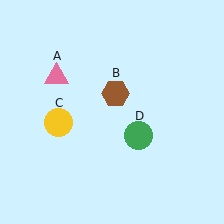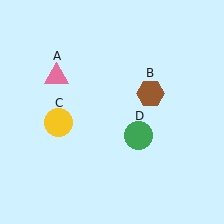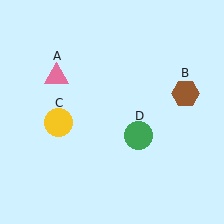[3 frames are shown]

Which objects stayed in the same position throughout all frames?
Pink triangle (object A) and yellow circle (object C) and green circle (object D) remained stationary.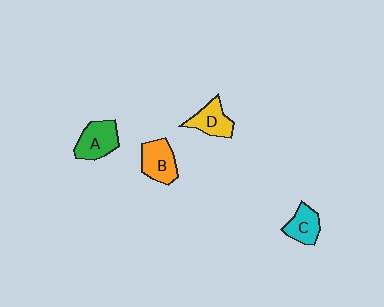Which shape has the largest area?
Shape A (green).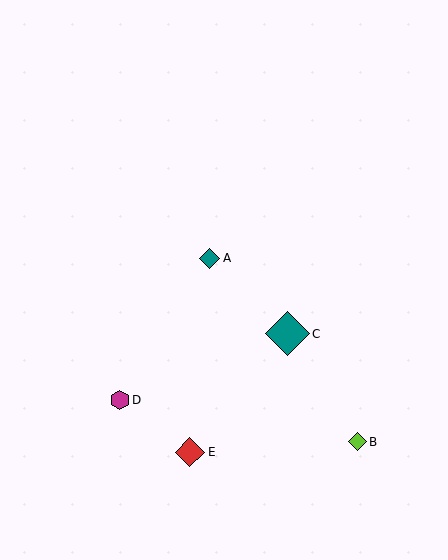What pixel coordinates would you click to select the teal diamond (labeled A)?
Click at (210, 258) to select the teal diamond A.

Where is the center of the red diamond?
The center of the red diamond is at (190, 452).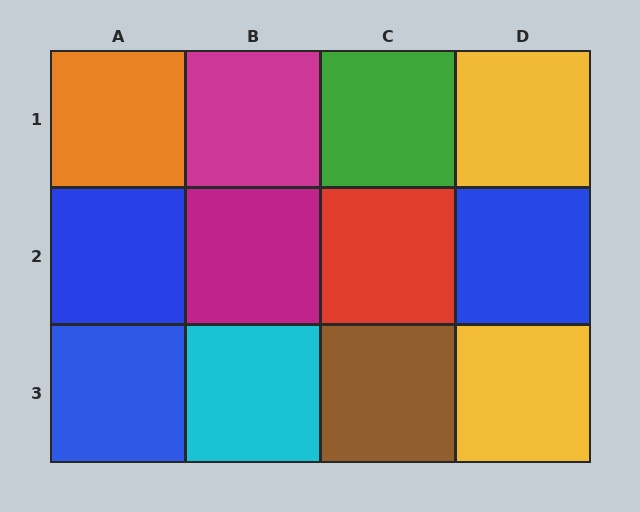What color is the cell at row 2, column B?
Magenta.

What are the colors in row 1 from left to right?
Orange, magenta, green, yellow.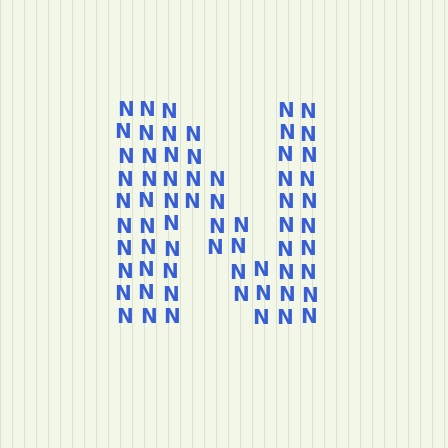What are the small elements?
The small elements are letter N's.